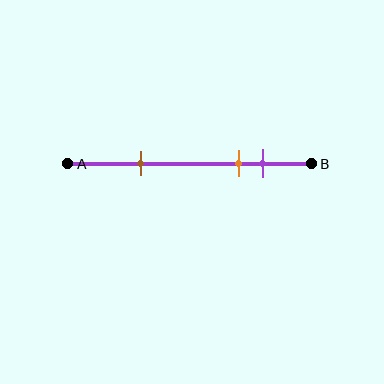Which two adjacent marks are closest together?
The orange and purple marks are the closest adjacent pair.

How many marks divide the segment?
There are 3 marks dividing the segment.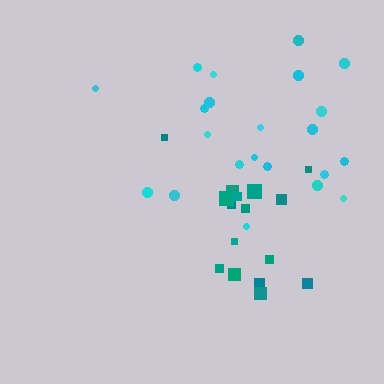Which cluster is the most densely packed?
Teal.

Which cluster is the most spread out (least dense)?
Cyan.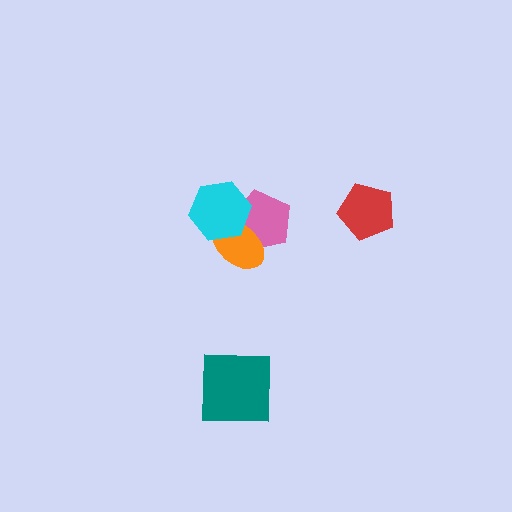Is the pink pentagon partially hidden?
Yes, it is partially covered by another shape.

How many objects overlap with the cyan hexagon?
2 objects overlap with the cyan hexagon.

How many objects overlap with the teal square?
0 objects overlap with the teal square.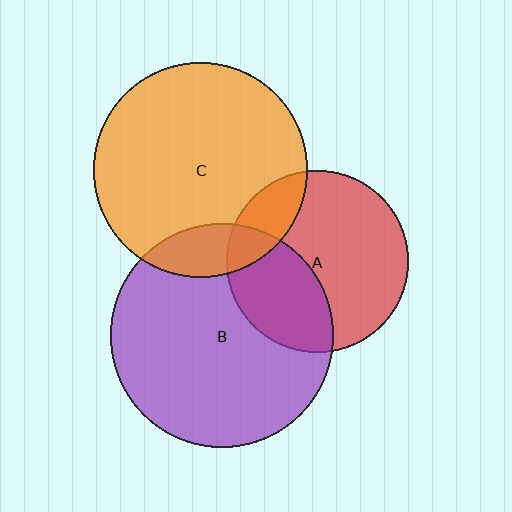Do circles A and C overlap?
Yes.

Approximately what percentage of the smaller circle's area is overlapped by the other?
Approximately 15%.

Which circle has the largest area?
Circle B (purple).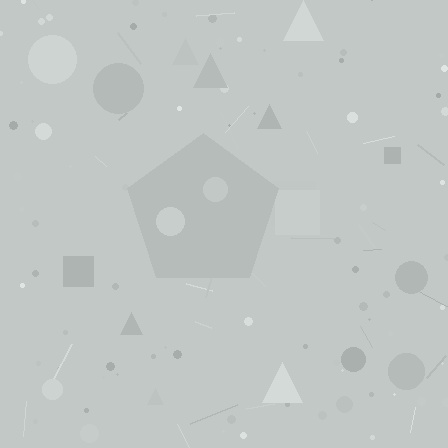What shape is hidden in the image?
A pentagon is hidden in the image.